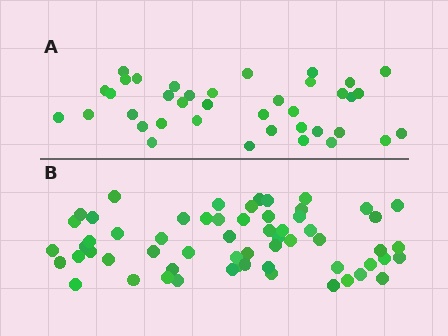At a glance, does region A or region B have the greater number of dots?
Region B (the bottom region) has more dots.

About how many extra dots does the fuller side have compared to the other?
Region B has approximately 20 more dots than region A.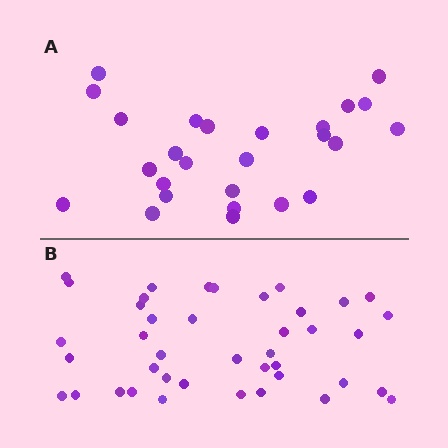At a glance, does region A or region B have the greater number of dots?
Region B (the bottom region) has more dots.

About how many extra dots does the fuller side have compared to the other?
Region B has approximately 15 more dots than region A.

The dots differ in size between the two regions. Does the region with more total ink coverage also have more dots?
No. Region A has more total ink coverage because its dots are larger, but region B actually contains more individual dots. Total area can be misleading — the number of items is what matters here.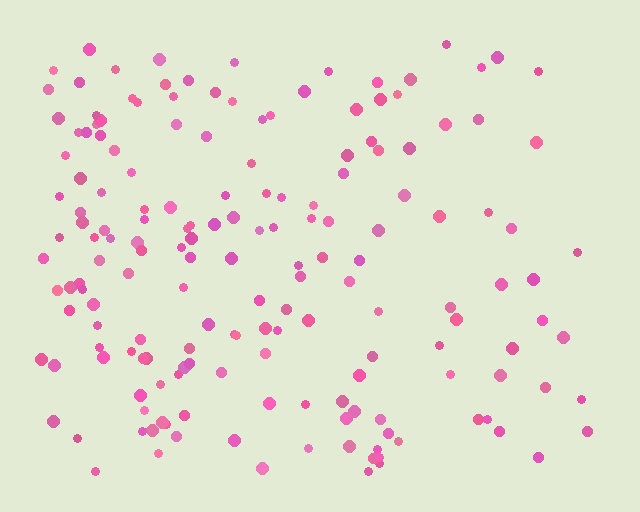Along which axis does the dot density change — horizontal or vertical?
Horizontal.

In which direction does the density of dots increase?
From right to left, with the left side densest.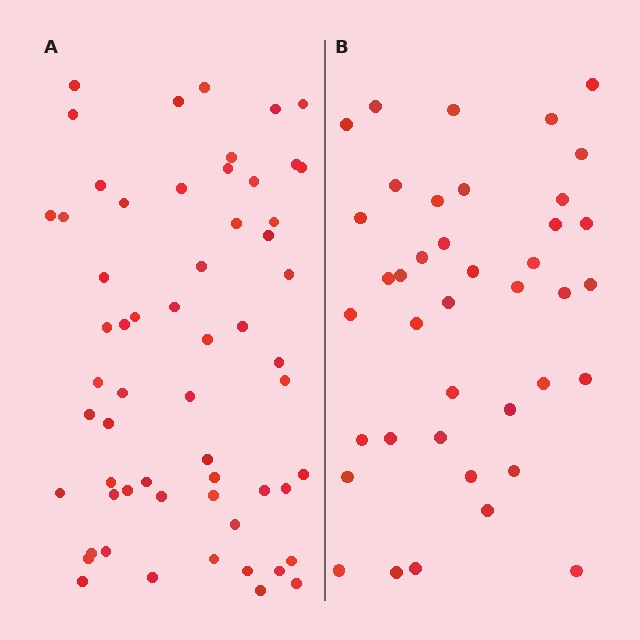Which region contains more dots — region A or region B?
Region A (the left region) has more dots.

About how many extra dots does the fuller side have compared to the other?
Region A has approximately 20 more dots than region B.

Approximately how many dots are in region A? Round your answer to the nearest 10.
About 60 dots. (The exact count is 59, which rounds to 60.)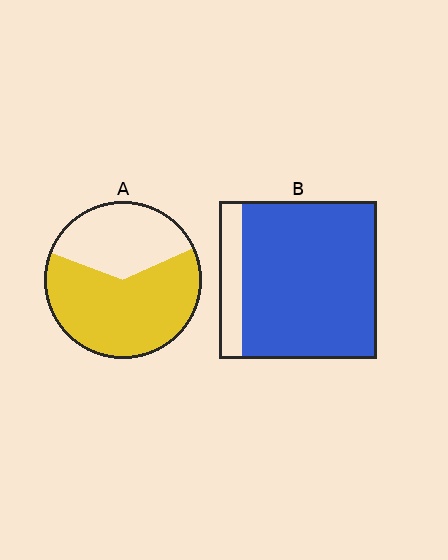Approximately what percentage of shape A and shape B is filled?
A is approximately 65% and B is approximately 85%.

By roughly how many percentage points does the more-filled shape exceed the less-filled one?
By roughly 25 percentage points (B over A).